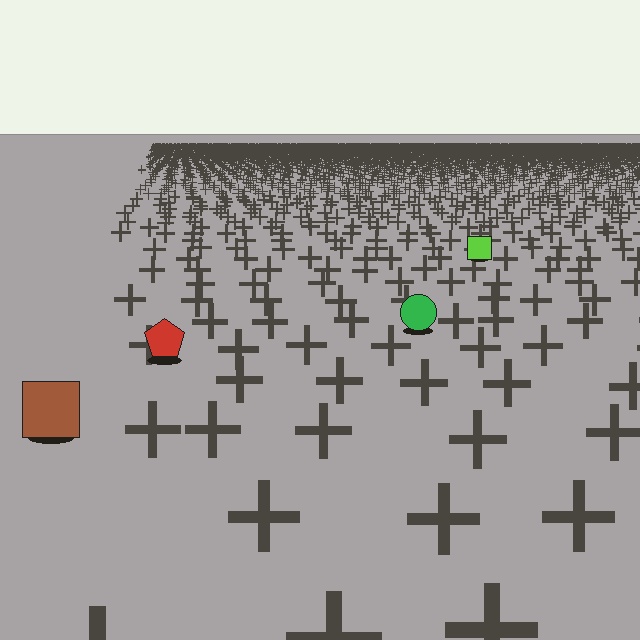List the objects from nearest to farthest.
From nearest to farthest: the brown square, the red pentagon, the green circle, the lime square.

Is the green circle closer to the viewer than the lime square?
Yes. The green circle is closer — you can tell from the texture gradient: the ground texture is coarser near it.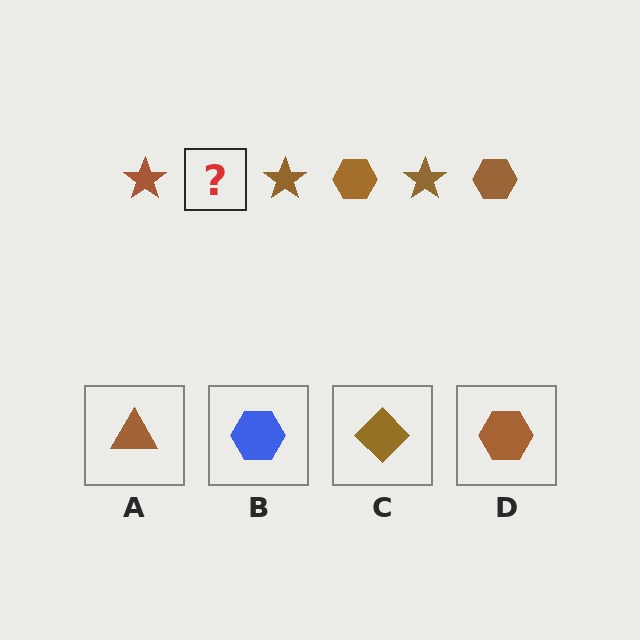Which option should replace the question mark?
Option D.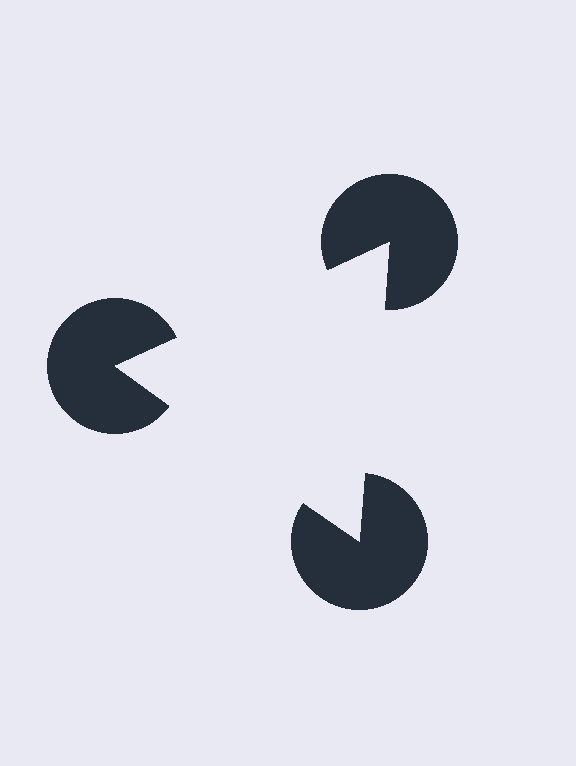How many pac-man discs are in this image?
There are 3 — one at each vertex of the illusory triangle.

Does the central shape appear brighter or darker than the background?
It typically appears slightly brighter than the background, even though no actual brightness change is drawn.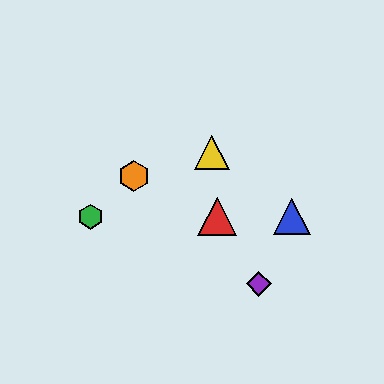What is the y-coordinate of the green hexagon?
The green hexagon is at y≈217.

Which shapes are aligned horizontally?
The red triangle, the blue triangle, the green hexagon are aligned horizontally.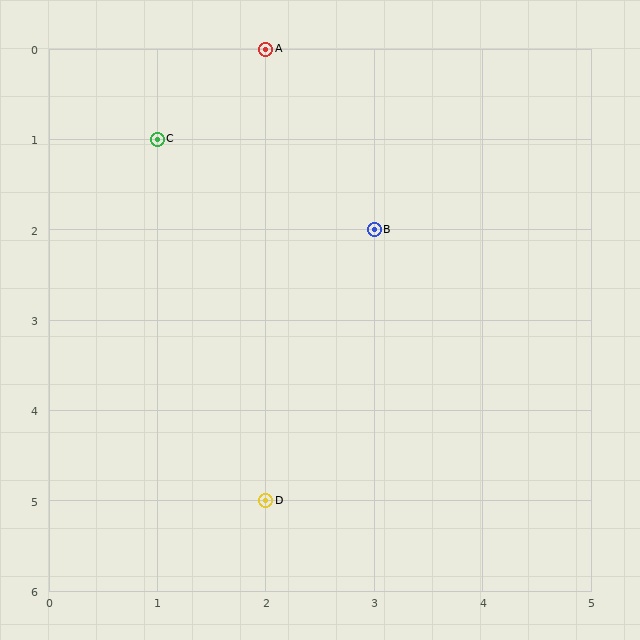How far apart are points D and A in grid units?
Points D and A are 5 rows apart.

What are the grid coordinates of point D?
Point D is at grid coordinates (2, 5).